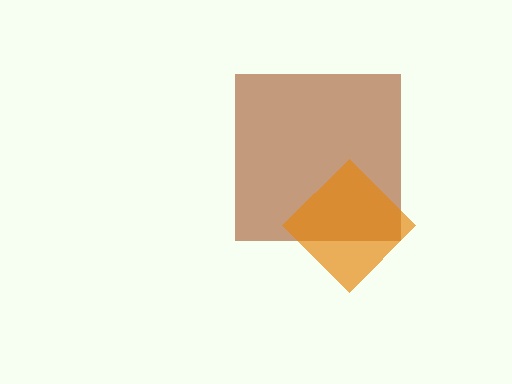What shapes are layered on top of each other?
The layered shapes are: a brown square, an orange diamond.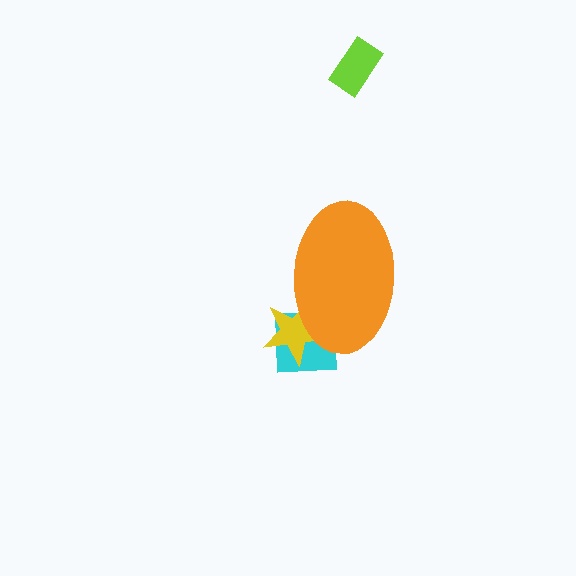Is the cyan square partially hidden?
Yes, the cyan square is partially hidden behind the orange ellipse.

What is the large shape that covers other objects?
An orange ellipse.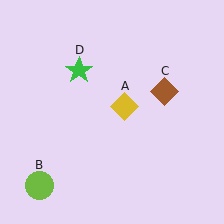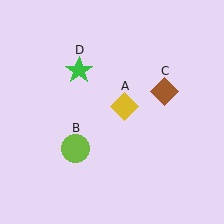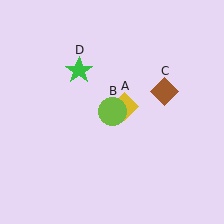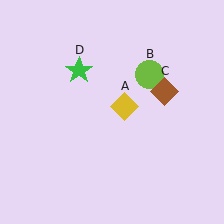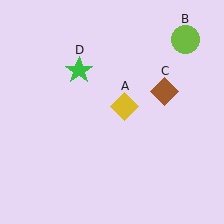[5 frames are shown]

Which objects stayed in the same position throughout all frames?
Yellow diamond (object A) and brown diamond (object C) and green star (object D) remained stationary.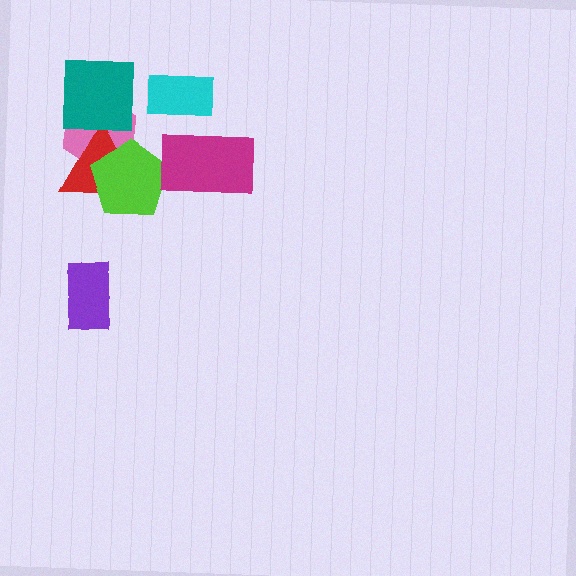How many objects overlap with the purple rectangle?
0 objects overlap with the purple rectangle.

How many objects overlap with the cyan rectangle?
0 objects overlap with the cyan rectangle.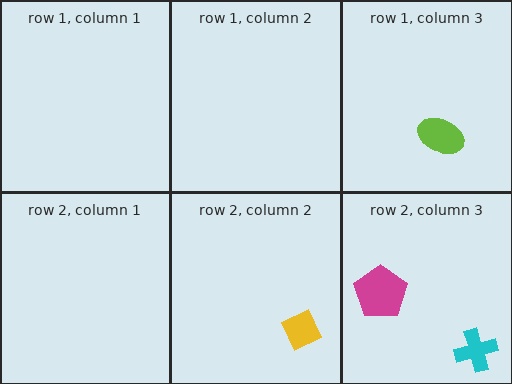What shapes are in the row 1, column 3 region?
The lime ellipse.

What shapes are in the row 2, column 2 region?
The yellow diamond.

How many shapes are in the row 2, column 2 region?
1.